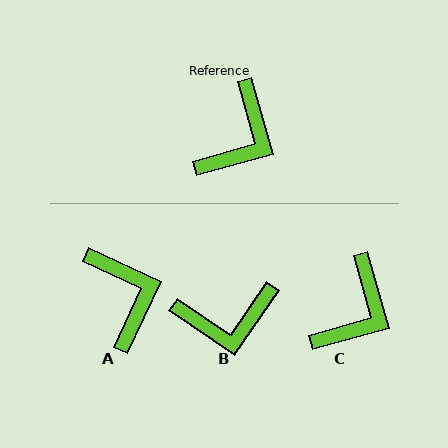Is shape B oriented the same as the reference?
No, it is off by about 50 degrees.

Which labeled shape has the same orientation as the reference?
C.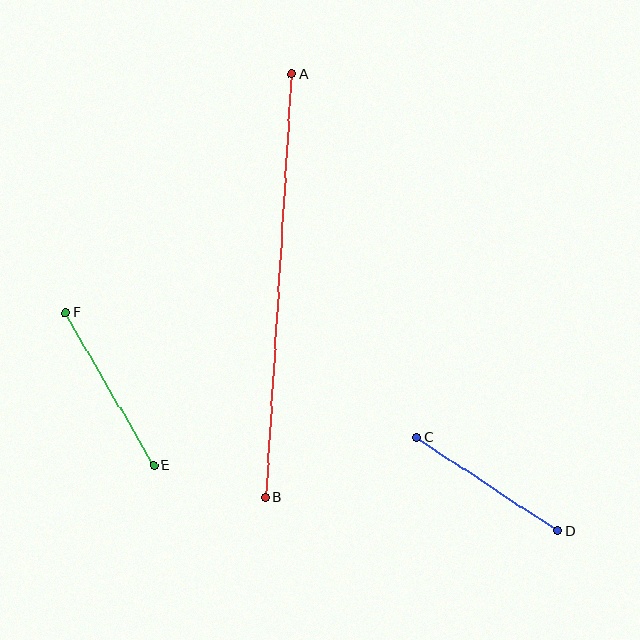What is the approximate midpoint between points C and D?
The midpoint is at approximately (487, 484) pixels.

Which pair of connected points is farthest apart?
Points A and B are farthest apart.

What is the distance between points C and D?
The distance is approximately 168 pixels.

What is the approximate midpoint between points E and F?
The midpoint is at approximately (110, 389) pixels.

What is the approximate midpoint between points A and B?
The midpoint is at approximately (278, 286) pixels.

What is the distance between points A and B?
The distance is approximately 424 pixels.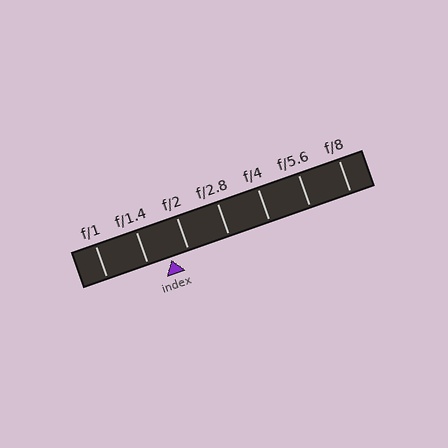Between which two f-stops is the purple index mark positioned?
The index mark is between f/1.4 and f/2.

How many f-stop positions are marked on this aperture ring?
There are 7 f-stop positions marked.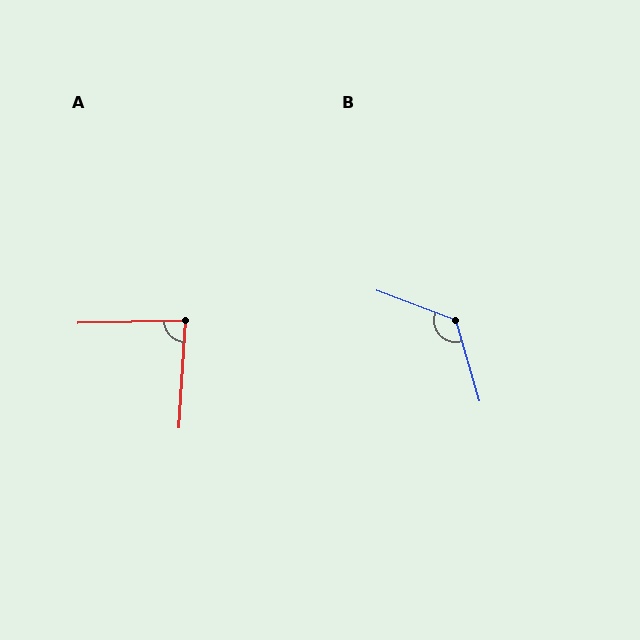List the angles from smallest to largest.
A (85°), B (127°).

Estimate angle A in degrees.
Approximately 85 degrees.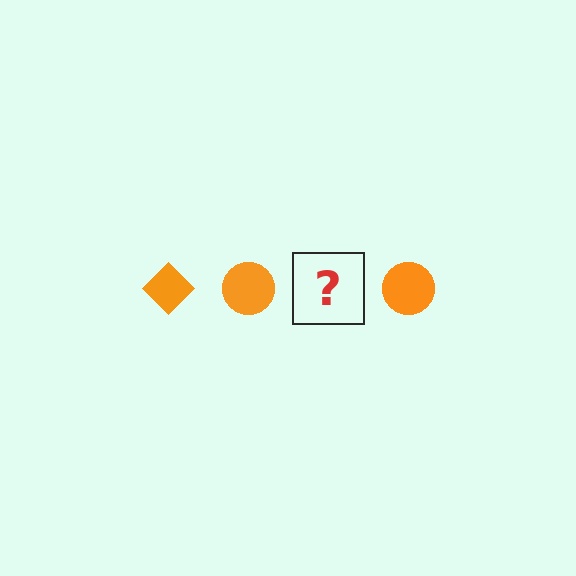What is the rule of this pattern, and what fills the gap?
The rule is that the pattern cycles through diamond, circle shapes in orange. The gap should be filled with an orange diamond.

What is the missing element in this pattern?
The missing element is an orange diamond.